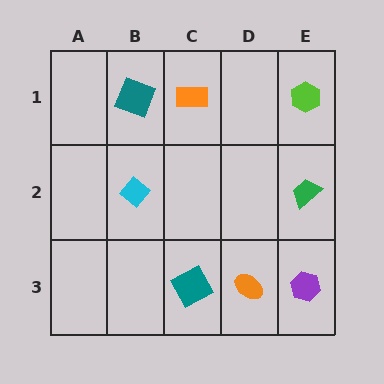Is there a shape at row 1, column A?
No, that cell is empty.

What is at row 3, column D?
An orange ellipse.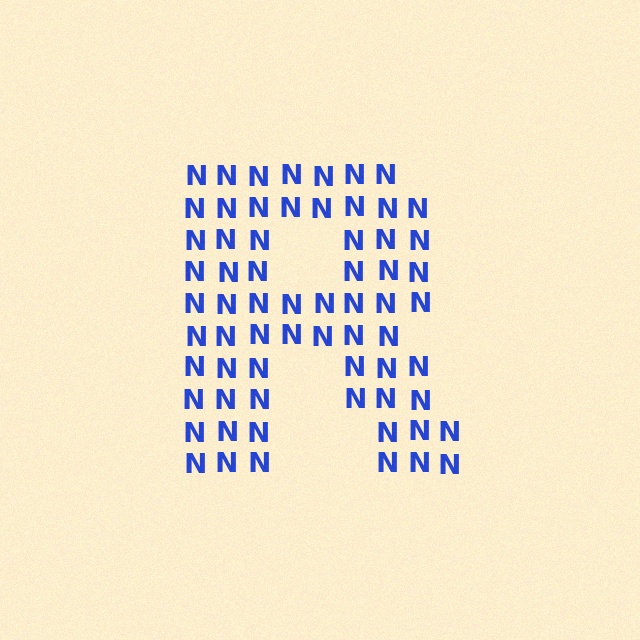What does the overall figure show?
The overall figure shows the letter R.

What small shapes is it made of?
It is made of small letter N's.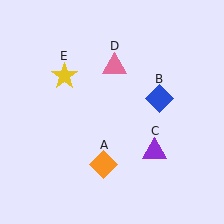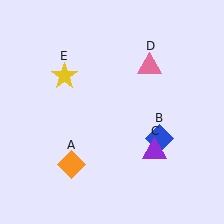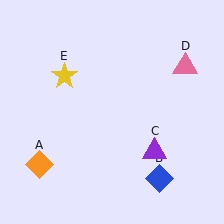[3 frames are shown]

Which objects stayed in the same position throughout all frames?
Purple triangle (object C) and yellow star (object E) remained stationary.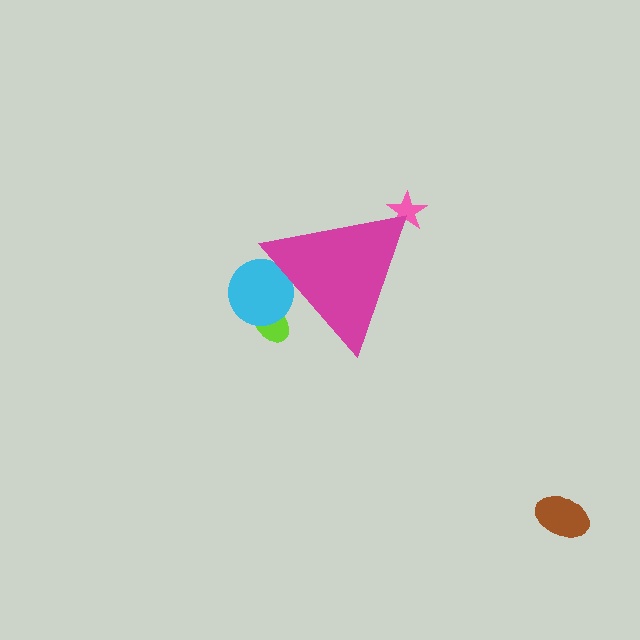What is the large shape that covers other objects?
A magenta triangle.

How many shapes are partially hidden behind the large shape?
3 shapes are partially hidden.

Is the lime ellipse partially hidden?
Yes, the lime ellipse is partially hidden behind the magenta triangle.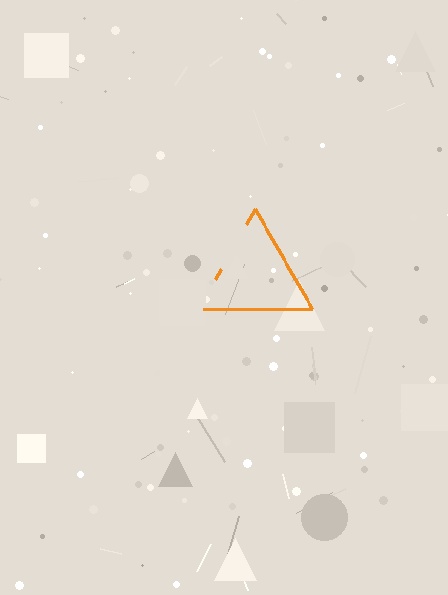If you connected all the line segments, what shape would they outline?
They would outline a triangle.